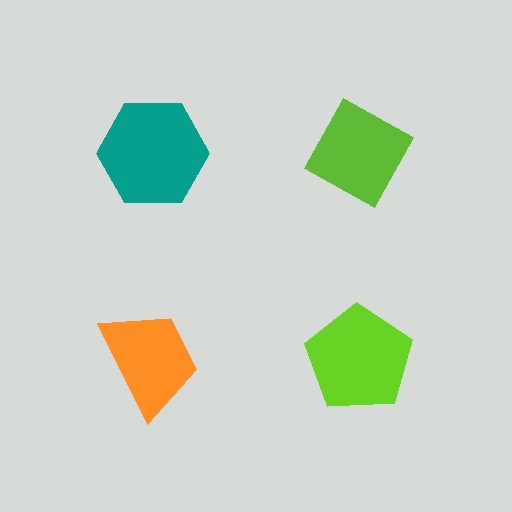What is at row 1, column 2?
A lime diamond.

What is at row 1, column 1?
A teal hexagon.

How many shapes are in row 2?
2 shapes.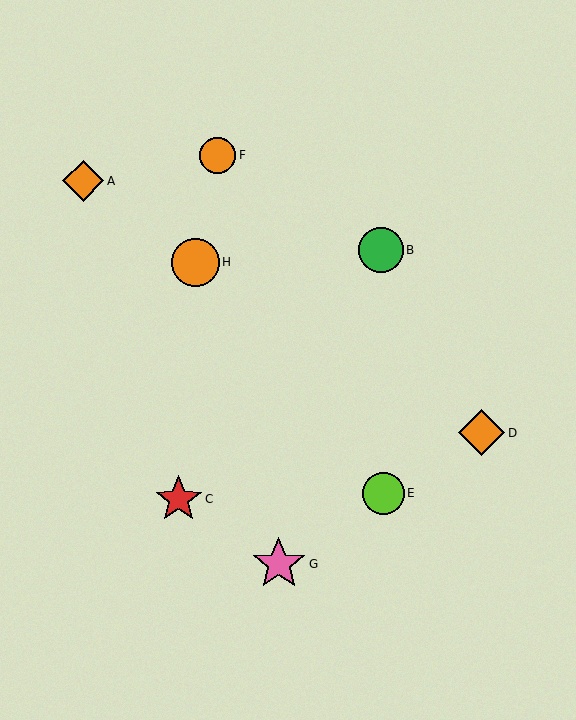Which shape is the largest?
The pink star (labeled G) is the largest.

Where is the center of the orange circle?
The center of the orange circle is at (218, 155).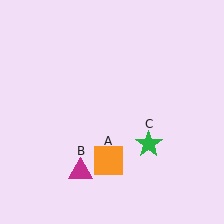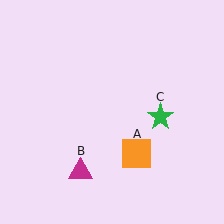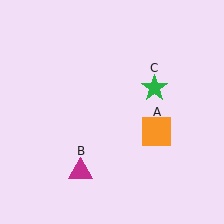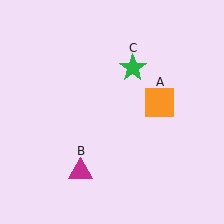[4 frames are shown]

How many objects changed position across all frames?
2 objects changed position: orange square (object A), green star (object C).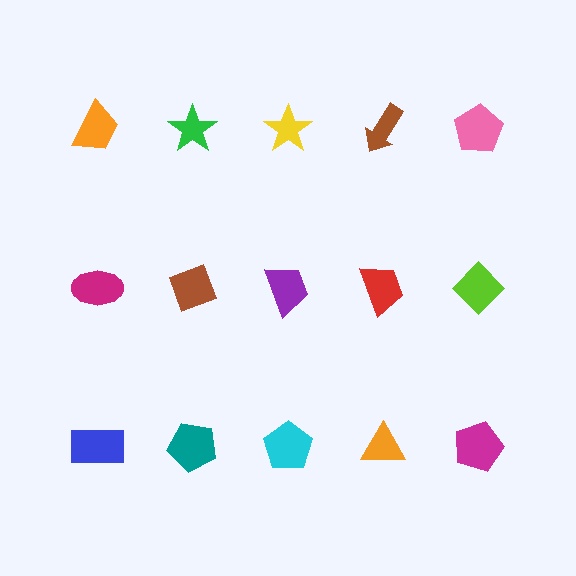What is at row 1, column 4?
A brown arrow.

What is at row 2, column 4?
A red trapezoid.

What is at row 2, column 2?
A brown diamond.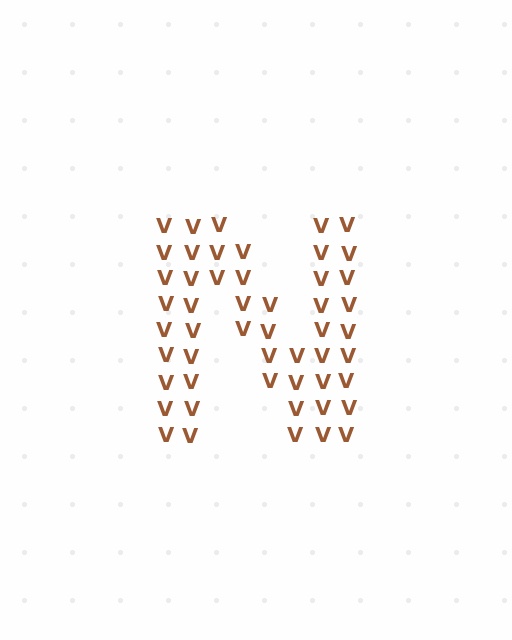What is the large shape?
The large shape is the letter N.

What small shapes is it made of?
It is made of small letter V's.